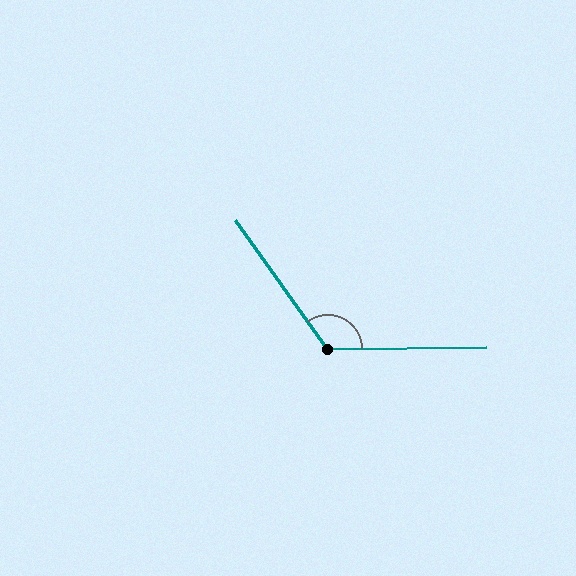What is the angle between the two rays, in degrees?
Approximately 125 degrees.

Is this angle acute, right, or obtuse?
It is obtuse.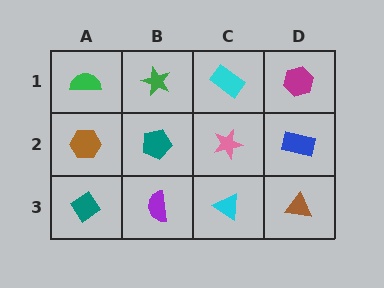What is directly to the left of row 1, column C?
A green star.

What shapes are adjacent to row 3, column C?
A pink star (row 2, column C), a purple semicircle (row 3, column B), a brown triangle (row 3, column D).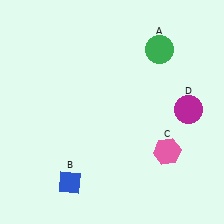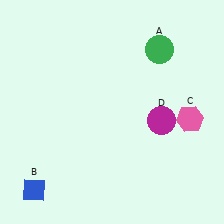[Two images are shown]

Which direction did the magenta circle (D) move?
The magenta circle (D) moved left.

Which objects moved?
The objects that moved are: the blue diamond (B), the pink hexagon (C), the magenta circle (D).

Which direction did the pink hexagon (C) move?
The pink hexagon (C) moved up.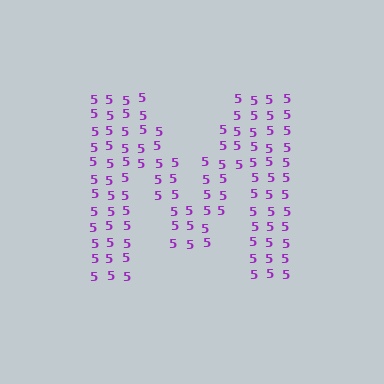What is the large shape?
The large shape is the letter M.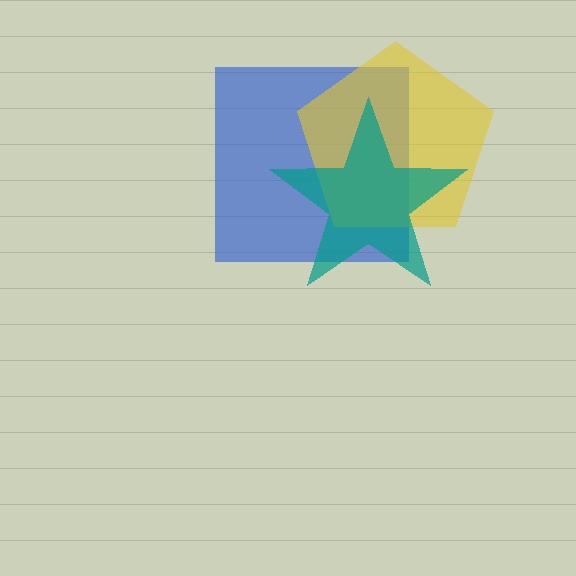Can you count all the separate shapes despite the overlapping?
Yes, there are 3 separate shapes.